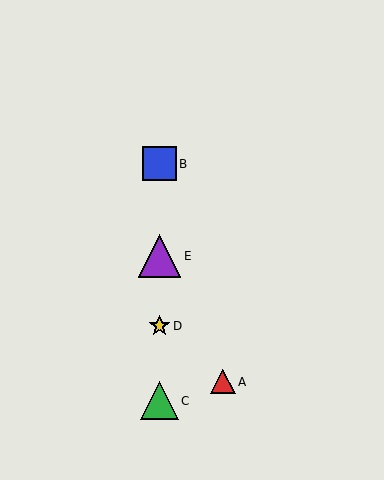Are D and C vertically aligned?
Yes, both are at x≈159.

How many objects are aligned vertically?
4 objects (B, C, D, E) are aligned vertically.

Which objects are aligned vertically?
Objects B, C, D, E are aligned vertically.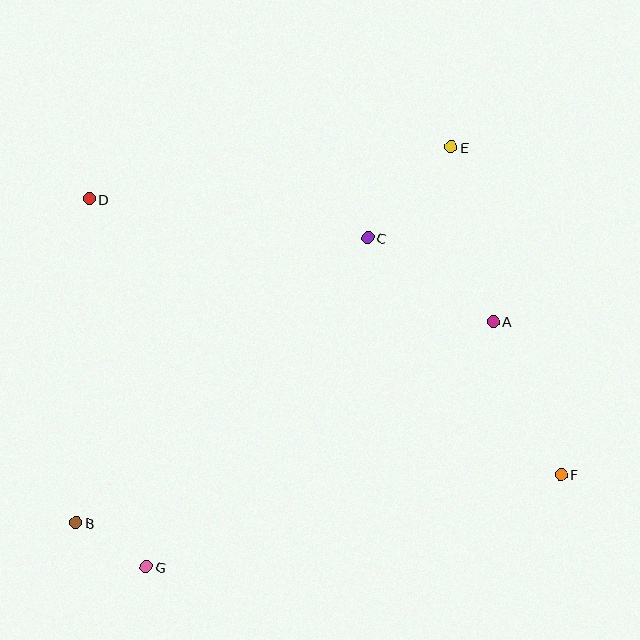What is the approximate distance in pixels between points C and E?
The distance between C and E is approximately 123 pixels.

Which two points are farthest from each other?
Points D and F are farthest from each other.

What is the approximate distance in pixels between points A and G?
The distance between A and G is approximately 425 pixels.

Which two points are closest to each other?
Points B and G are closest to each other.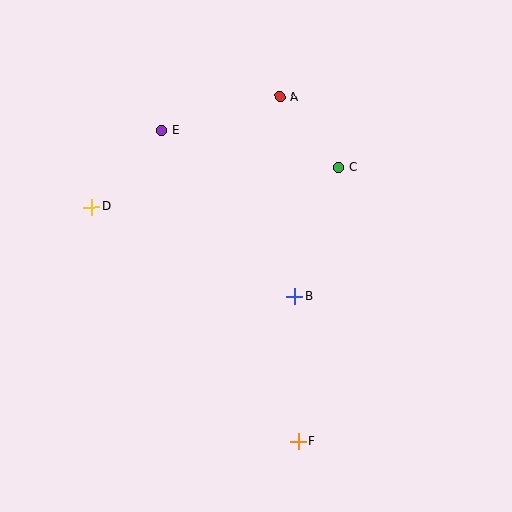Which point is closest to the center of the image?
Point B at (295, 296) is closest to the center.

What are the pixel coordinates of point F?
Point F is at (298, 441).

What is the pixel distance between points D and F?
The distance between D and F is 312 pixels.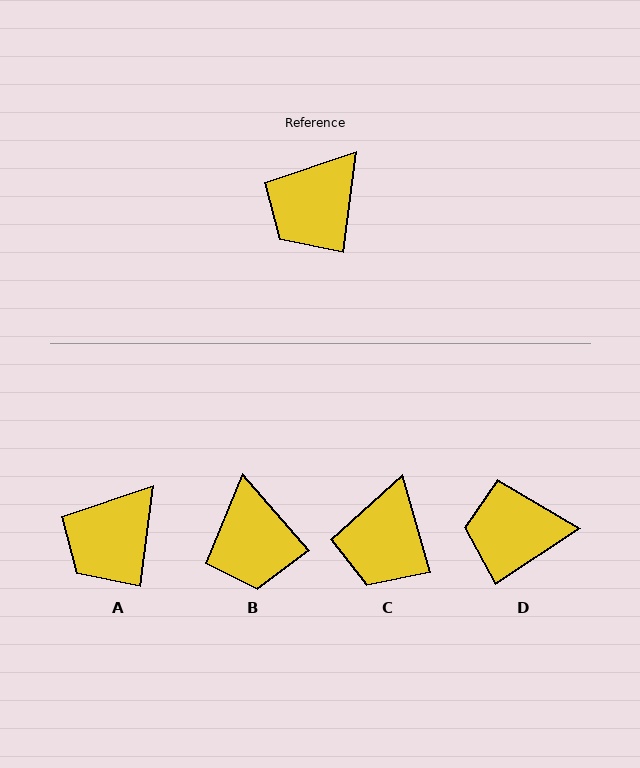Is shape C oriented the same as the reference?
No, it is off by about 23 degrees.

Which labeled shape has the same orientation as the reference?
A.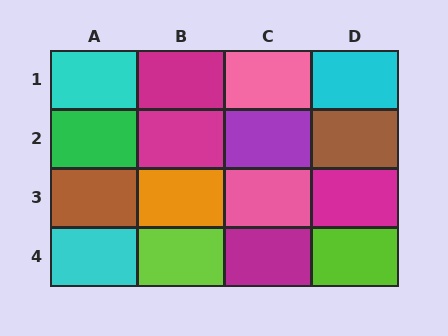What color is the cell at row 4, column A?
Cyan.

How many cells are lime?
2 cells are lime.